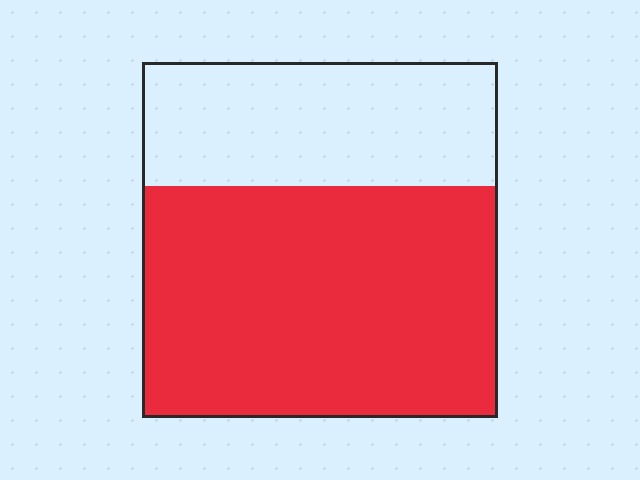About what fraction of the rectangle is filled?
About two thirds (2/3).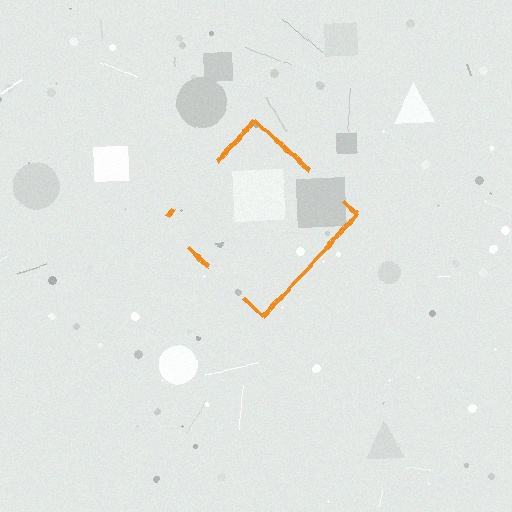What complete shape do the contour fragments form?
The contour fragments form a diamond.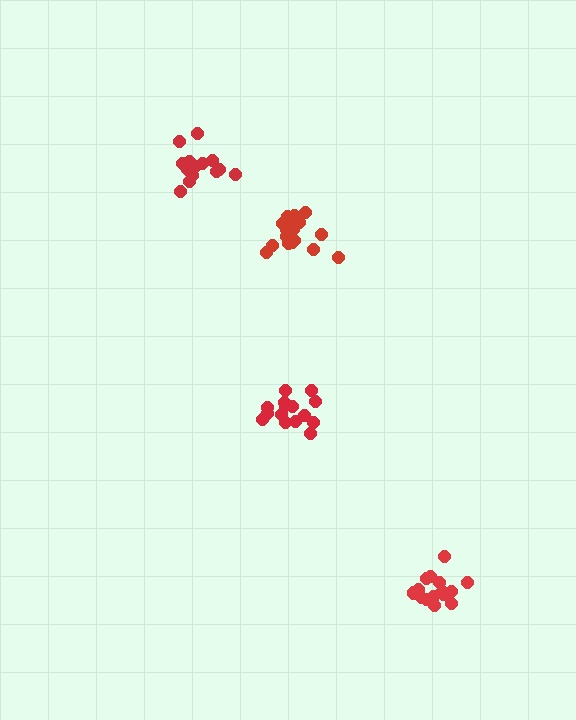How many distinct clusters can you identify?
There are 4 distinct clusters.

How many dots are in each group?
Group 1: 18 dots, Group 2: 15 dots, Group 3: 18 dots, Group 4: 15 dots (66 total).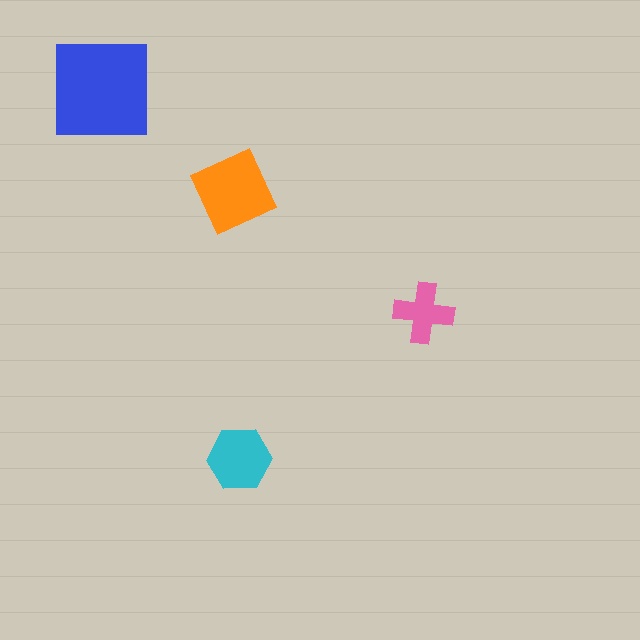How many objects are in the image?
There are 4 objects in the image.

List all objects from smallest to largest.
The pink cross, the cyan hexagon, the orange diamond, the blue square.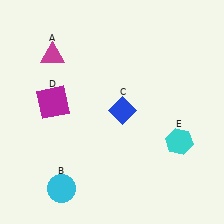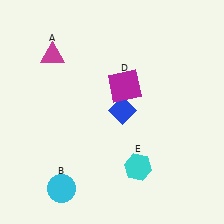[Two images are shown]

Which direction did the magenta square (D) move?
The magenta square (D) moved right.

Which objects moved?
The objects that moved are: the magenta square (D), the cyan hexagon (E).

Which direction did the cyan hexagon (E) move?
The cyan hexagon (E) moved left.